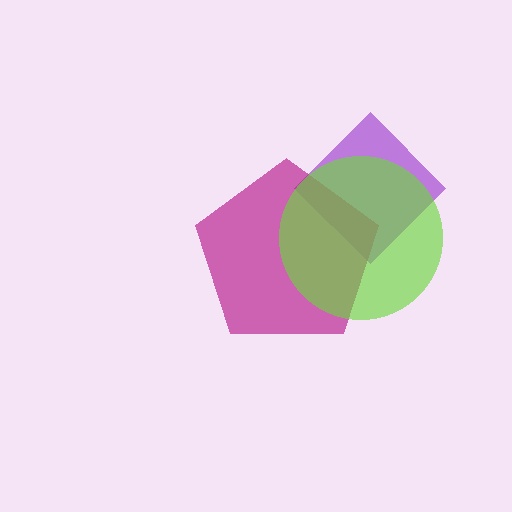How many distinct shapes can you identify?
There are 3 distinct shapes: a purple diamond, a magenta pentagon, a lime circle.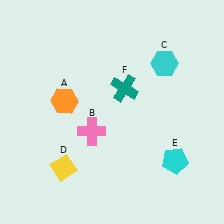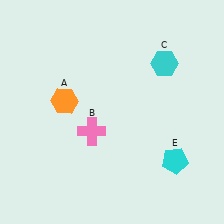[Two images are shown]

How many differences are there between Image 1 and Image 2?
There are 2 differences between the two images.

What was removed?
The yellow diamond (D), the teal cross (F) were removed in Image 2.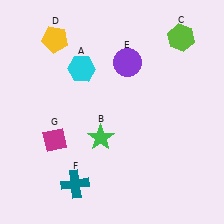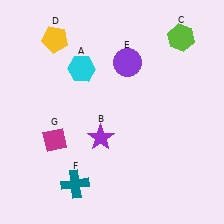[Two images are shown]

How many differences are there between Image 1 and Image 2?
There is 1 difference between the two images.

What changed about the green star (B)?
In Image 1, B is green. In Image 2, it changed to purple.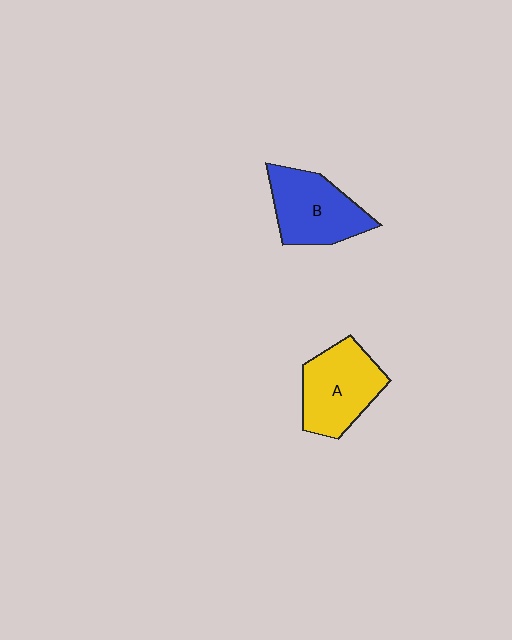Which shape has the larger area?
Shape A (yellow).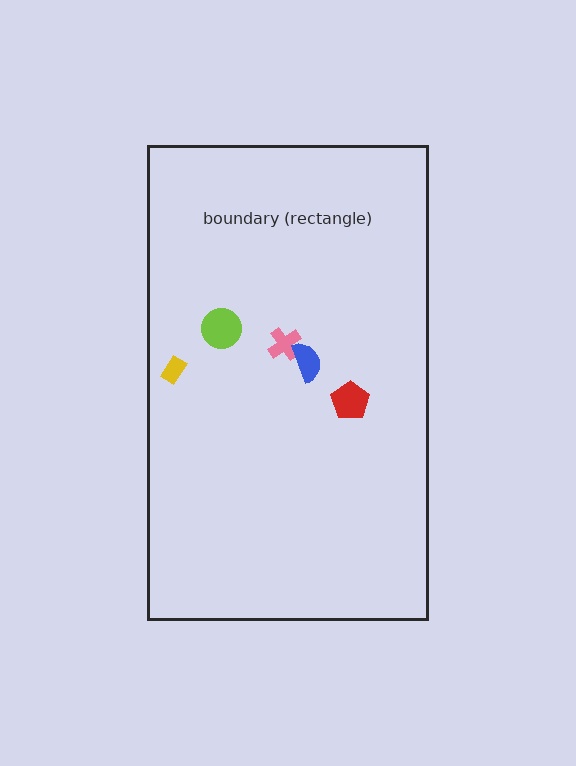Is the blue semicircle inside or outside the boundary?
Inside.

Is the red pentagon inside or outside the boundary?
Inside.